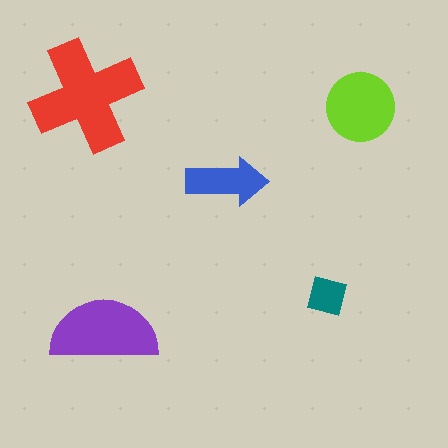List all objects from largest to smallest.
The red cross, the purple semicircle, the lime circle, the blue arrow, the teal square.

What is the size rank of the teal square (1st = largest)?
5th.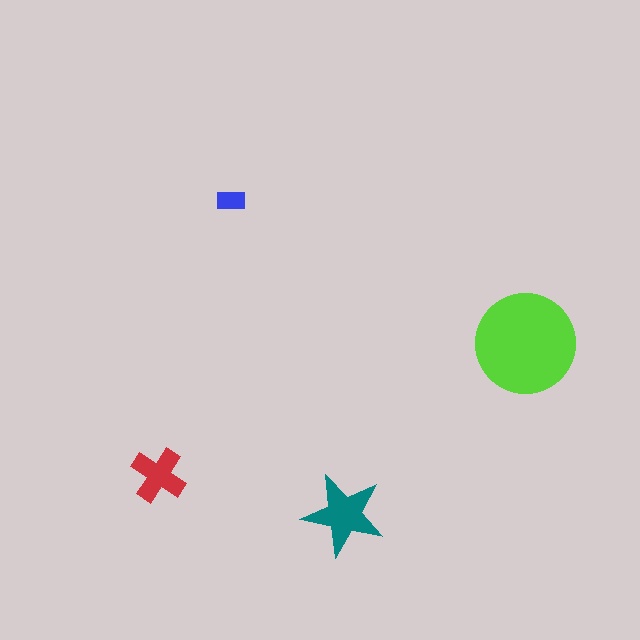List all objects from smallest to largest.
The blue rectangle, the red cross, the teal star, the lime circle.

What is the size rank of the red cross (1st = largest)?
3rd.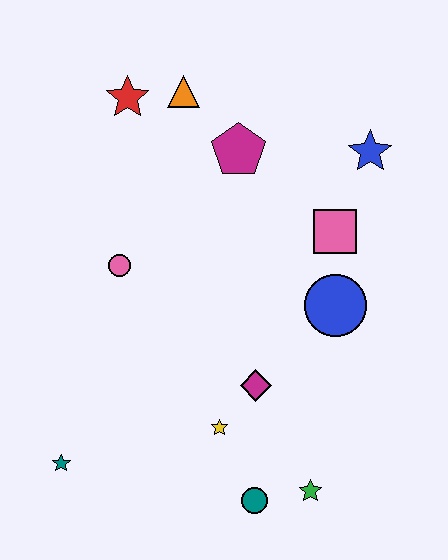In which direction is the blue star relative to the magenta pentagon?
The blue star is to the right of the magenta pentagon.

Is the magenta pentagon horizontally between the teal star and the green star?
Yes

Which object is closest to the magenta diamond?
The yellow star is closest to the magenta diamond.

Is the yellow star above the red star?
No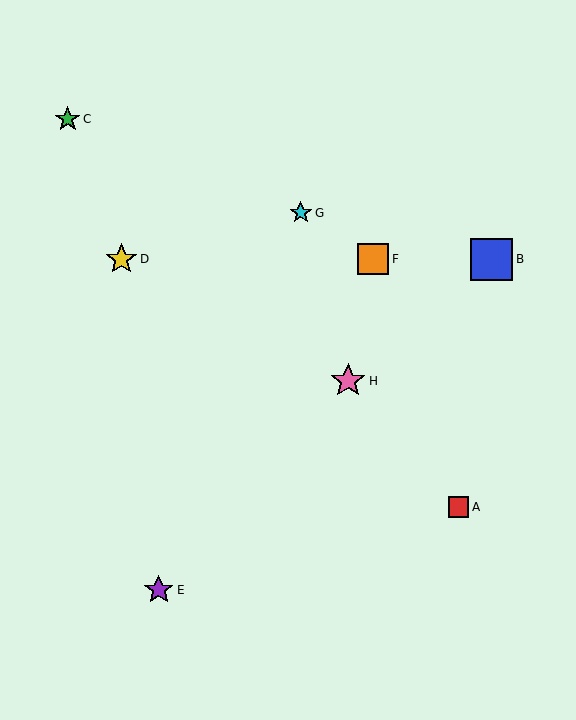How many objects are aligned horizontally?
3 objects (B, D, F) are aligned horizontally.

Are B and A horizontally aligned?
No, B is at y≈259 and A is at y≈507.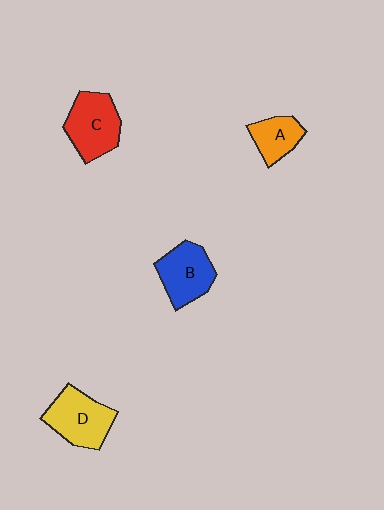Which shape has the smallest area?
Shape A (orange).